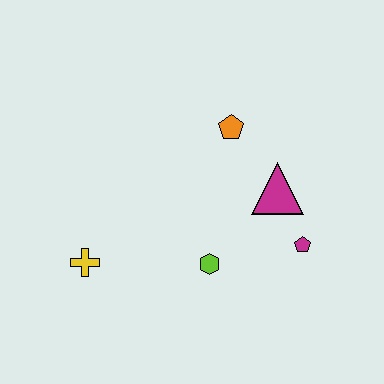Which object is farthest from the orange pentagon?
The yellow cross is farthest from the orange pentagon.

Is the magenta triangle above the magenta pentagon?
Yes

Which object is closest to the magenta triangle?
The magenta pentagon is closest to the magenta triangle.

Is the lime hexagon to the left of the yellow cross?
No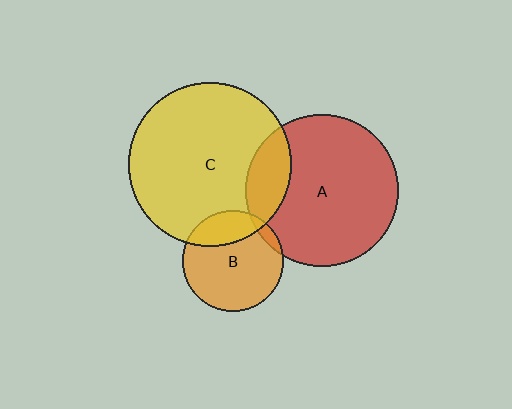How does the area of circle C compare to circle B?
Approximately 2.6 times.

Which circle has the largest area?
Circle C (yellow).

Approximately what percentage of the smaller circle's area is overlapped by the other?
Approximately 15%.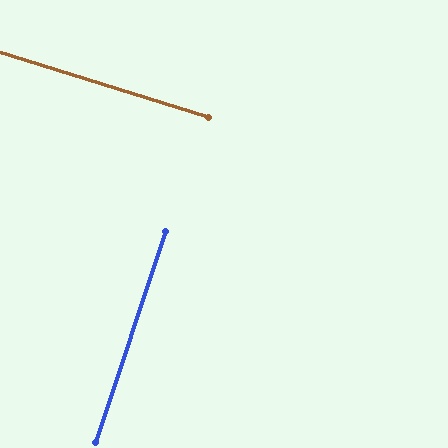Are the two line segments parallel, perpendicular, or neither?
Perpendicular — they meet at approximately 89°.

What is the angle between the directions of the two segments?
Approximately 89 degrees.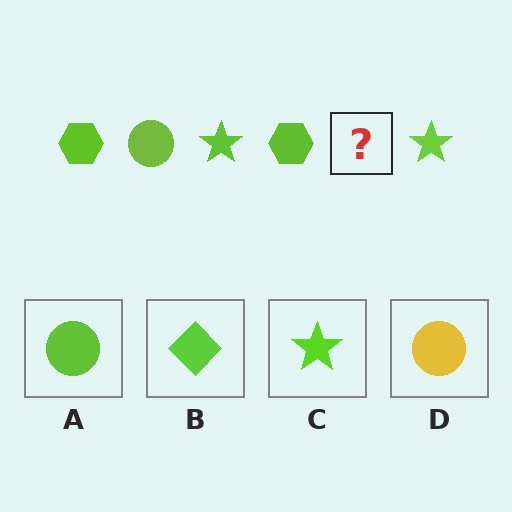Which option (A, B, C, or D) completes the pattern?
A.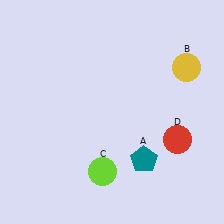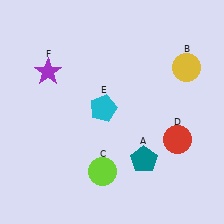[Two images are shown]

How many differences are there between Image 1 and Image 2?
There are 2 differences between the two images.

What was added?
A cyan pentagon (E), a purple star (F) were added in Image 2.